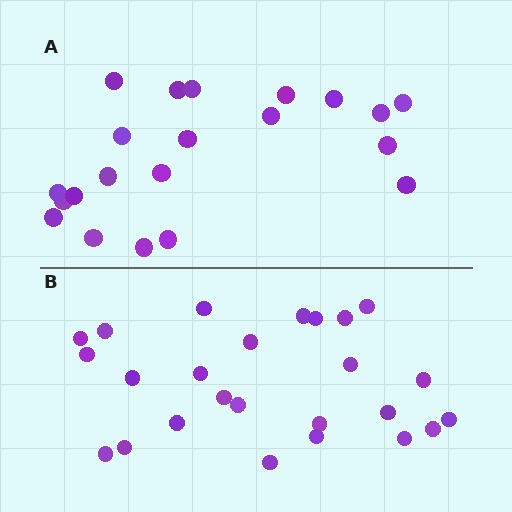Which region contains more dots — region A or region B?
Region B (the bottom region) has more dots.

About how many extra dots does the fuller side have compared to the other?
Region B has about 4 more dots than region A.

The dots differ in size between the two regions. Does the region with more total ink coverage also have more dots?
No. Region A has more total ink coverage because its dots are larger, but region B actually contains more individual dots. Total area can be misleading — the number of items is what matters here.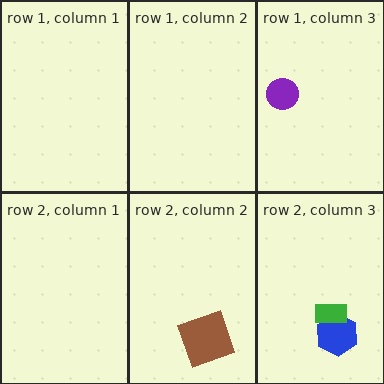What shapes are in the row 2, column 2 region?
The brown square.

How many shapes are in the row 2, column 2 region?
1.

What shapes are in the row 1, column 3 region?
The purple circle.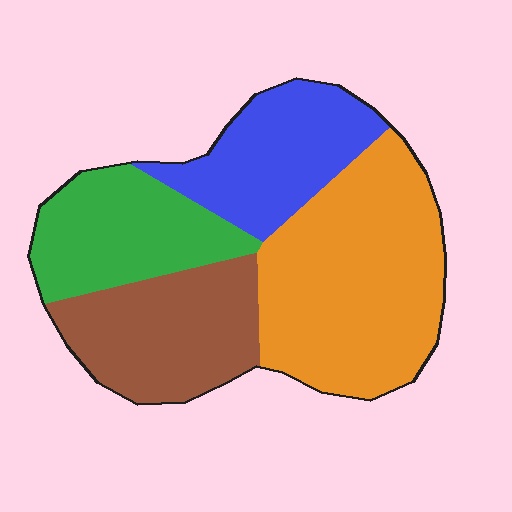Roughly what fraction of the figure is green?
Green covers roughly 20% of the figure.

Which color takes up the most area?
Orange, at roughly 40%.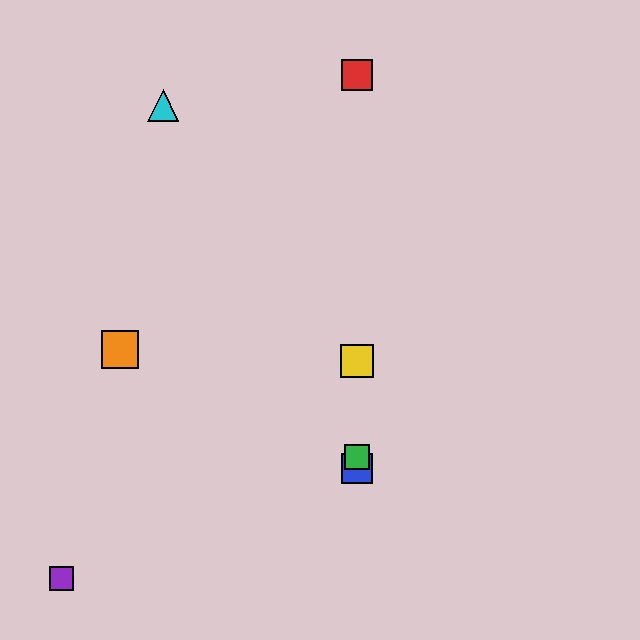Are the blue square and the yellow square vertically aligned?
Yes, both are at x≈357.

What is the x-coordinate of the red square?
The red square is at x≈357.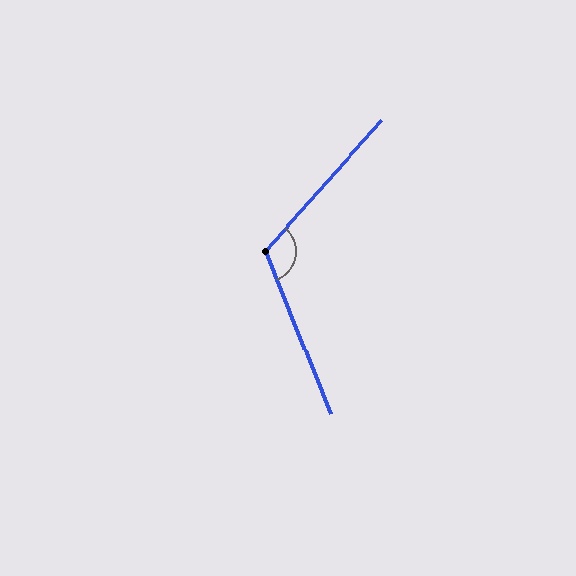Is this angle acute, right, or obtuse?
It is obtuse.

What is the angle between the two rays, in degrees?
Approximately 116 degrees.